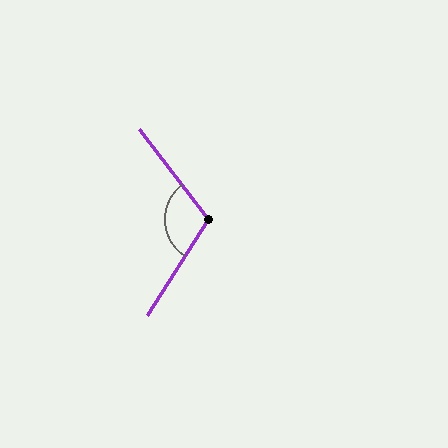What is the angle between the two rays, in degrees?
Approximately 110 degrees.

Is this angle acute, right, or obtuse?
It is obtuse.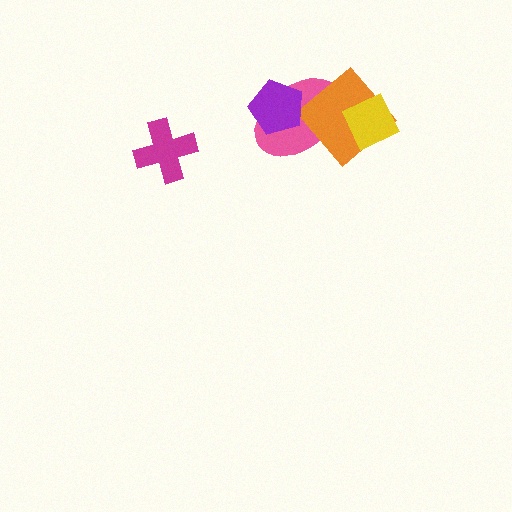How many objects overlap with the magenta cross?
0 objects overlap with the magenta cross.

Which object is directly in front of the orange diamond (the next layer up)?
The purple pentagon is directly in front of the orange diamond.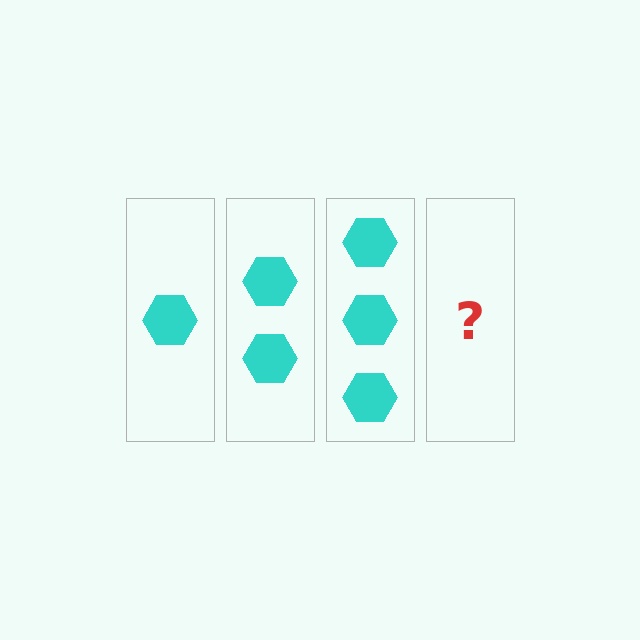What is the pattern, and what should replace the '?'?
The pattern is that each step adds one more hexagon. The '?' should be 4 hexagons.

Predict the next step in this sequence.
The next step is 4 hexagons.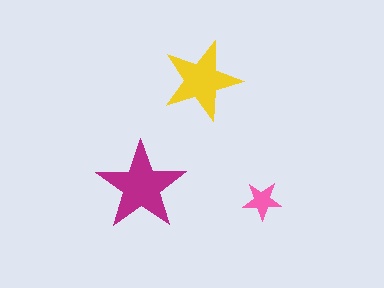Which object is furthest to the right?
The pink star is rightmost.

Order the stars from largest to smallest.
the magenta one, the yellow one, the pink one.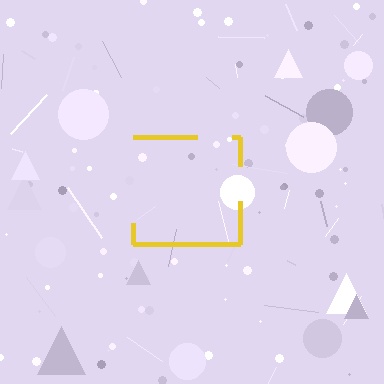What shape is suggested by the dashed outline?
The dashed outline suggests a square.